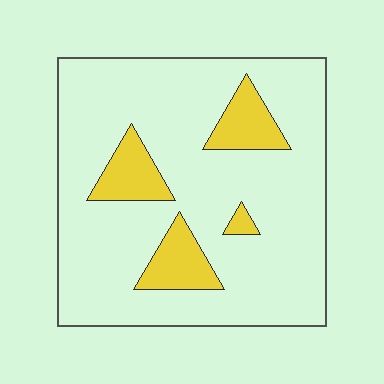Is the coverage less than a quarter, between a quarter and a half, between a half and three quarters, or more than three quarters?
Less than a quarter.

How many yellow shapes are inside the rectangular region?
4.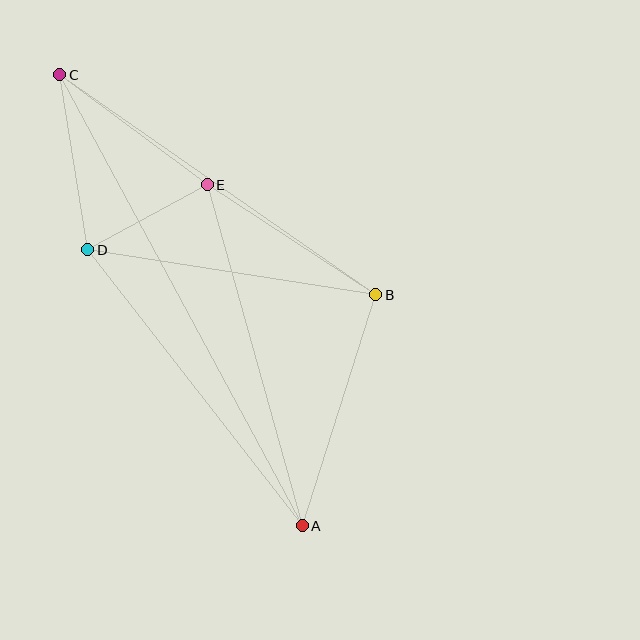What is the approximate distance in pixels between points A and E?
The distance between A and E is approximately 354 pixels.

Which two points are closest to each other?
Points D and E are closest to each other.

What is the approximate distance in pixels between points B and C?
The distance between B and C is approximately 385 pixels.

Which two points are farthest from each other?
Points A and C are farthest from each other.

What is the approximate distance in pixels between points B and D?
The distance between B and D is approximately 292 pixels.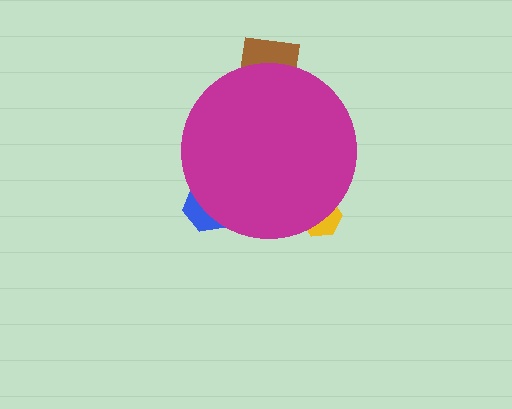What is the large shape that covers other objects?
A magenta circle.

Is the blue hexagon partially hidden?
Yes, the blue hexagon is partially hidden behind the magenta circle.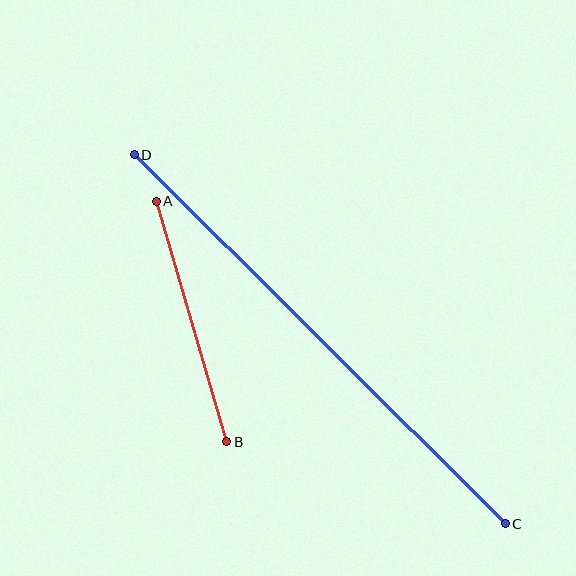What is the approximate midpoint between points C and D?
The midpoint is at approximately (320, 339) pixels.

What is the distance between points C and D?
The distance is approximately 523 pixels.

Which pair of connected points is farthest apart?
Points C and D are farthest apart.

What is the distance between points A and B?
The distance is approximately 251 pixels.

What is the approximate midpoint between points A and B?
The midpoint is at approximately (192, 322) pixels.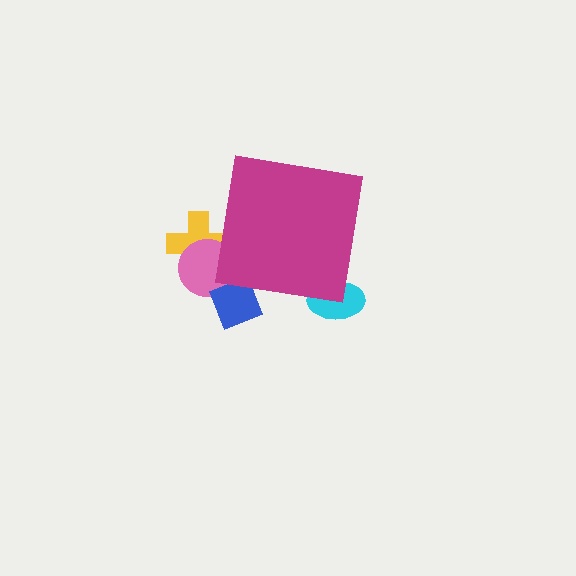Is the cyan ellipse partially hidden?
Yes, the cyan ellipse is partially hidden behind the magenta square.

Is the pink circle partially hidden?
Yes, the pink circle is partially hidden behind the magenta square.